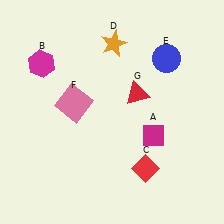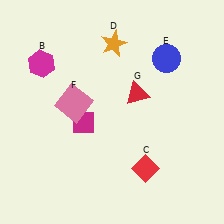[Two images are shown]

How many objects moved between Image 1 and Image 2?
1 object moved between the two images.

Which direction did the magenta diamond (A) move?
The magenta diamond (A) moved left.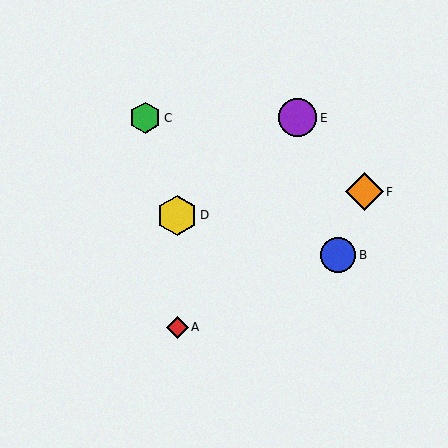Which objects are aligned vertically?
Objects A, D are aligned vertically.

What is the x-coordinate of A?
Object A is at x≈177.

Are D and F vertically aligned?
No, D is at x≈177 and F is at x≈364.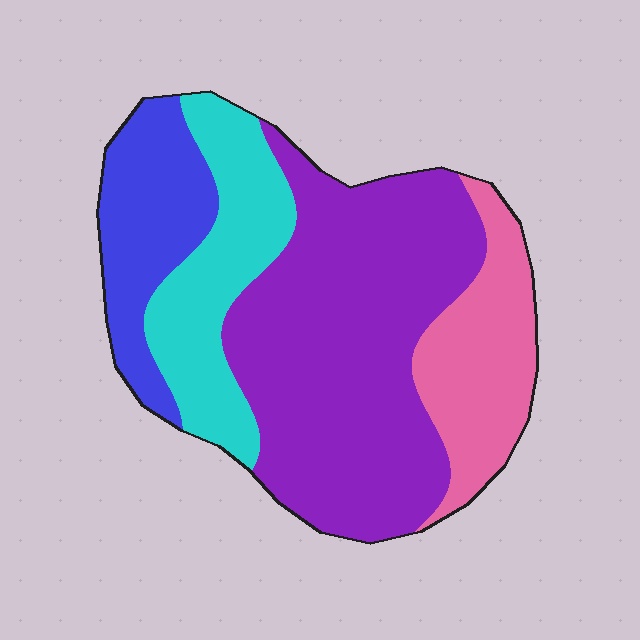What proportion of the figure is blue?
Blue takes up less than a sixth of the figure.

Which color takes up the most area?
Purple, at roughly 50%.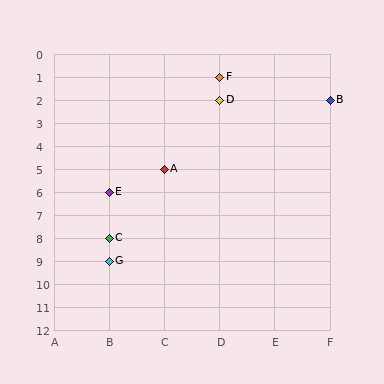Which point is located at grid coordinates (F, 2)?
Point B is at (F, 2).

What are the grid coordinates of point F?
Point F is at grid coordinates (D, 1).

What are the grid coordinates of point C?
Point C is at grid coordinates (B, 8).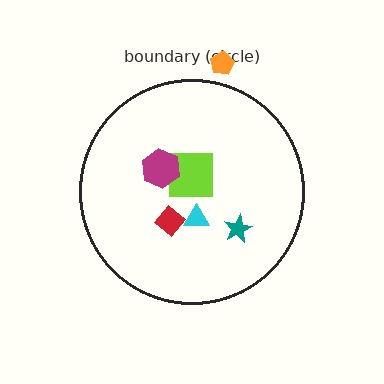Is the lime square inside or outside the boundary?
Inside.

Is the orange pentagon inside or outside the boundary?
Outside.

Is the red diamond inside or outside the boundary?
Inside.